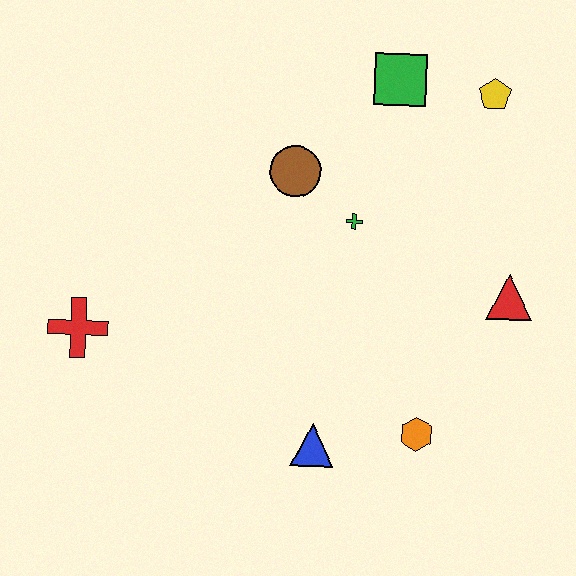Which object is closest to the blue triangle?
The orange hexagon is closest to the blue triangle.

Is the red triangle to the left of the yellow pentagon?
No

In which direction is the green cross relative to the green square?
The green cross is below the green square.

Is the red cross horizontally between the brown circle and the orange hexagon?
No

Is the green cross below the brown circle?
Yes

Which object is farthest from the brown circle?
The orange hexagon is farthest from the brown circle.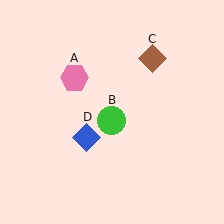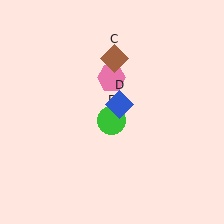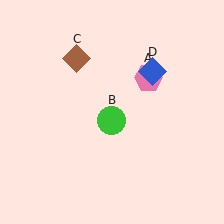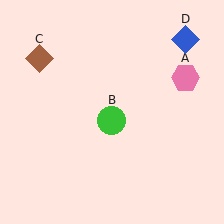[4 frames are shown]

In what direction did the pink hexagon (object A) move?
The pink hexagon (object A) moved right.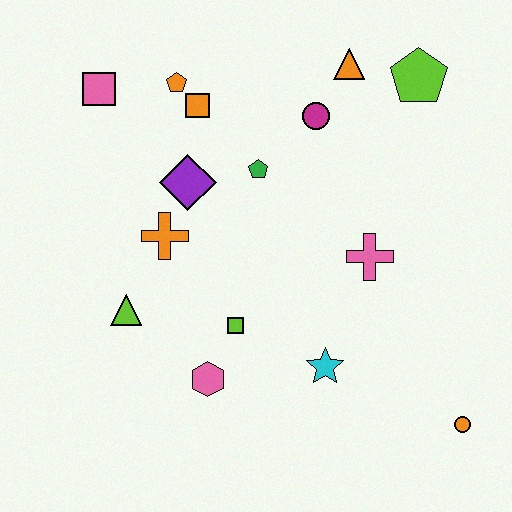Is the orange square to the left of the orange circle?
Yes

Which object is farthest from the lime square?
The lime pentagon is farthest from the lime square.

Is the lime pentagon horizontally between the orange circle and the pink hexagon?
Yes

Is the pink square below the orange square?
No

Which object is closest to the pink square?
The orange pentagon is closest to the pink square.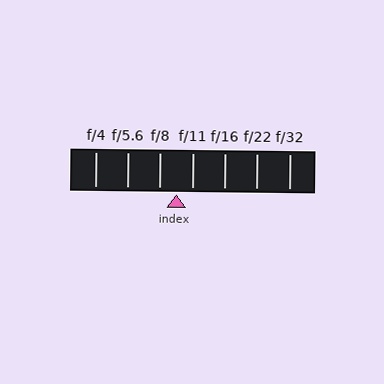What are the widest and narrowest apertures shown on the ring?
The widest aperture shown is f/4 and the narrowest is f/32.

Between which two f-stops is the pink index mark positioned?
The index mark is between f/8 and f/11.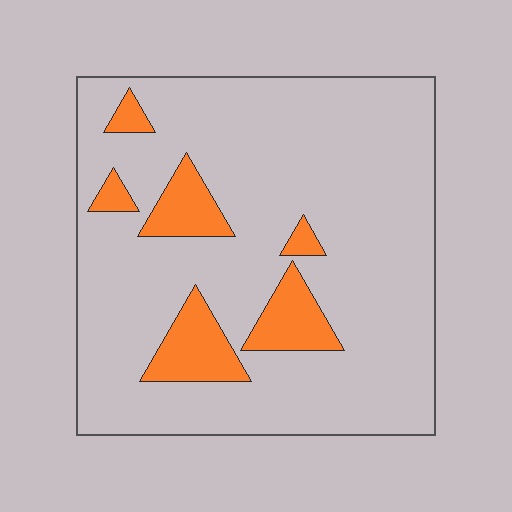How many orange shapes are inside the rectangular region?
6.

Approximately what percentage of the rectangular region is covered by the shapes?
Approximately 15%.